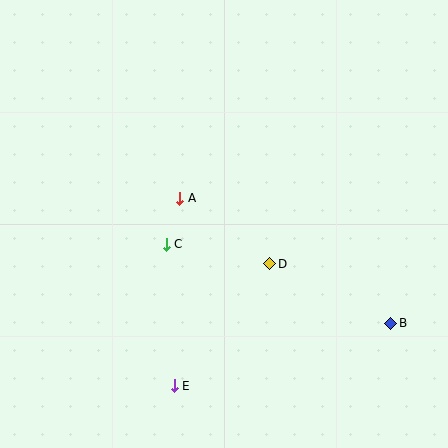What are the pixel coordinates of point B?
Point B is at (391, 323).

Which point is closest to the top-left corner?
Point A is closest to the top-left corner.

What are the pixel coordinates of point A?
Point A is at (180, 198).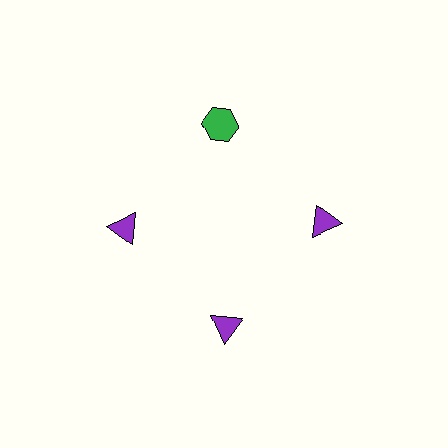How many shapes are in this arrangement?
There are 4 shapes arranged in a ring pattern.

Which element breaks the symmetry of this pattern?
The green hexagon at roughly the 12 o'clock position breaks the symmetry. All other shapes are purple triangles.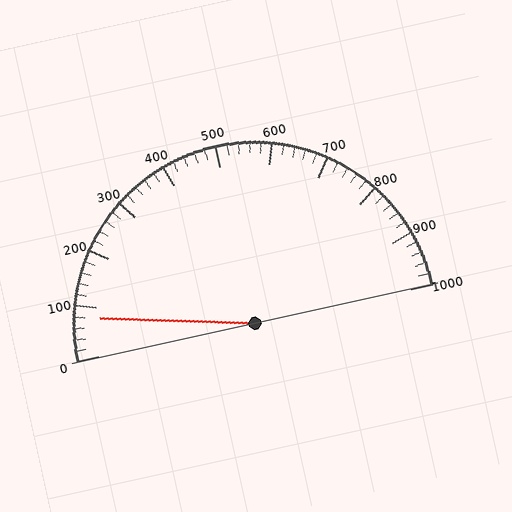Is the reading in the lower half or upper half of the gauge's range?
The reading is in the lower half of the range (0 to 1000).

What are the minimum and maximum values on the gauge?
The gauge ranges from 0 to 1000.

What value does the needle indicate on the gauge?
The needle indicates approximately 80.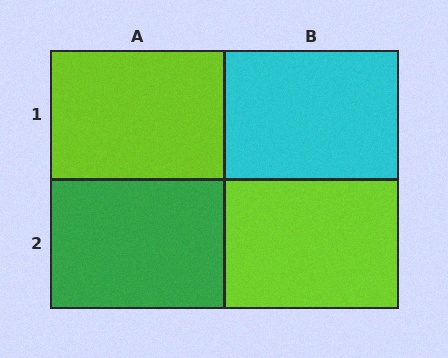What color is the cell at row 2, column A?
Green.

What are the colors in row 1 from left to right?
Lime, cyan.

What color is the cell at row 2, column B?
Lime.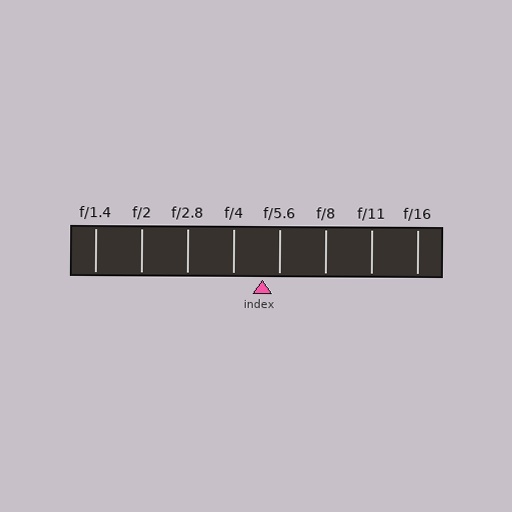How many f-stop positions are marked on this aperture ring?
There are 8 f-stop positions marked.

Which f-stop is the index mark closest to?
The index mark is closest to f/5.6.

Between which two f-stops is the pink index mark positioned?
The index mark is between f/4 and f/5.6.